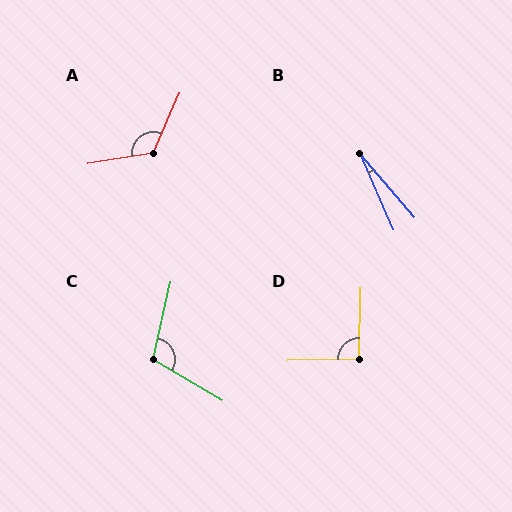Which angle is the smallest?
B, at approximately 17 degrees.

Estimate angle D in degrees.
Approximately 93 degrees.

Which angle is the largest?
A, at approximately 122 degrees.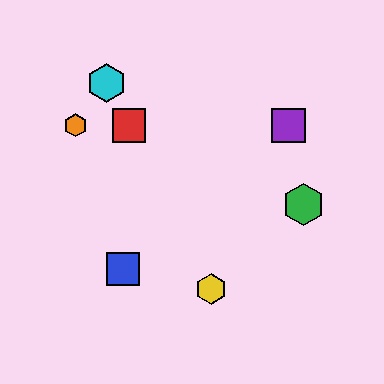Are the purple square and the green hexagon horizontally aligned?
No, the purple square is at y≈125 and the green hexagon is at y≈204.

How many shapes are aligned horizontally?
3 shapes (the red square, the purple square, the orange hexagon) are aligned horizontally.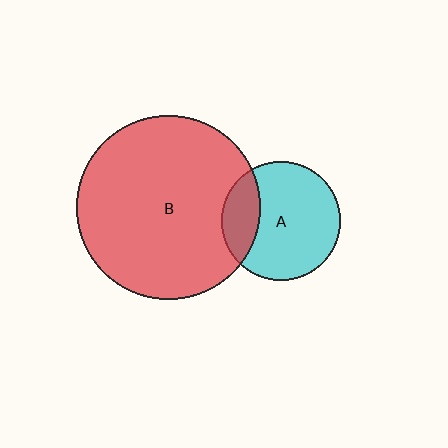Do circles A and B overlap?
Yes.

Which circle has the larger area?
Circle B (red).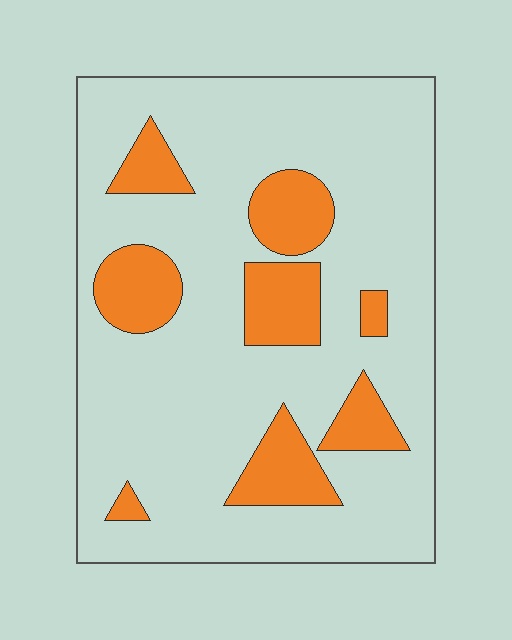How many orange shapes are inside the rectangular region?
8.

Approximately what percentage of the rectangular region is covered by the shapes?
Approximately 20%.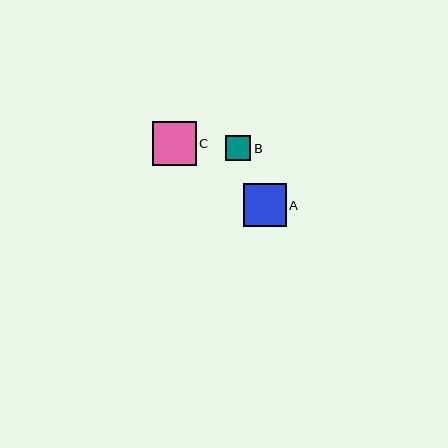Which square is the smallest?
Square B is the smallest with a size of approximately 25 pixels.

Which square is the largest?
Square C is the largest with a size of approximately 44 pixels.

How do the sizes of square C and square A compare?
Square C and square A are approximately the same size.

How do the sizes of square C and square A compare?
Square C and square A are approximately the same size.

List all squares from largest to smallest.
From largest to smallest: C, A, B.